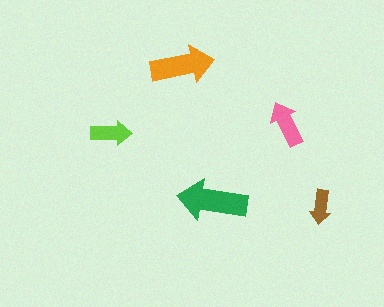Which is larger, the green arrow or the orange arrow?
The green one.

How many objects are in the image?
There are 5 objects in the image.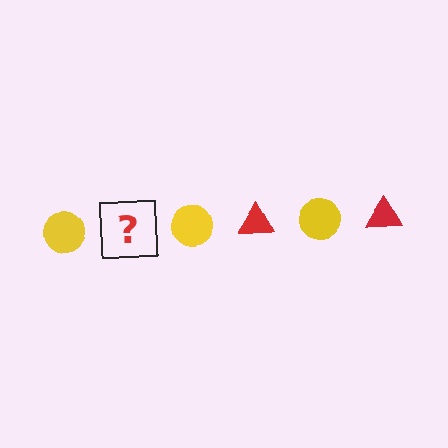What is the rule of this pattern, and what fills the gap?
The rule is that the pattern alternates between yellow circle and red triangle. The gap should be filled with a red triangle.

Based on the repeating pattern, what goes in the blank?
The blank should be a red triangle.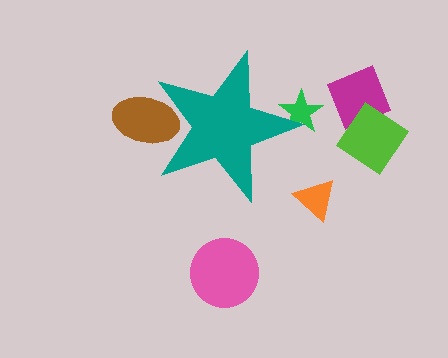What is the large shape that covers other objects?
A teal star.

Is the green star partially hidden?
Yes, the green star is partially hidden behind the teal star.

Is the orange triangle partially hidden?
No, the orange triangle is fully visible.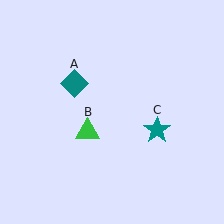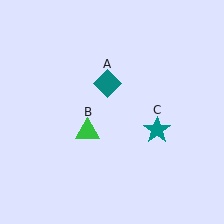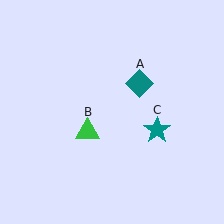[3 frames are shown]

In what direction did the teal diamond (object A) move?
The teal diamond (object A) moved right.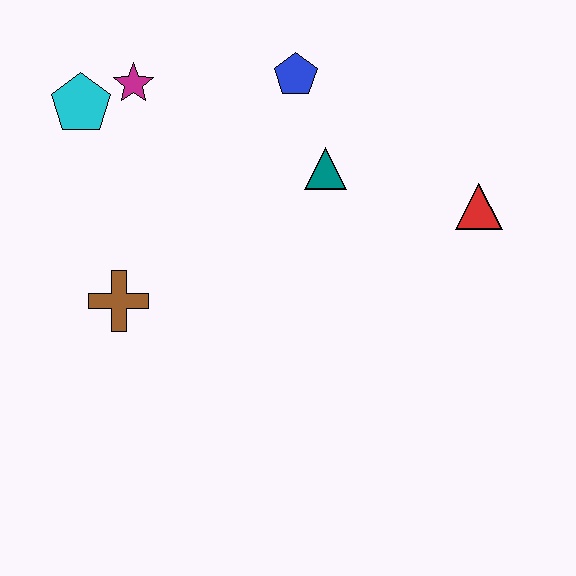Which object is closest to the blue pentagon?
The teal triangle is closest to the blue pentagon.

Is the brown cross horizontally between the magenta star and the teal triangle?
No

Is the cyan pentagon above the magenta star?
No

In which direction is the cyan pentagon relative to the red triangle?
The cyan pentagon is to the left of the red triangle.